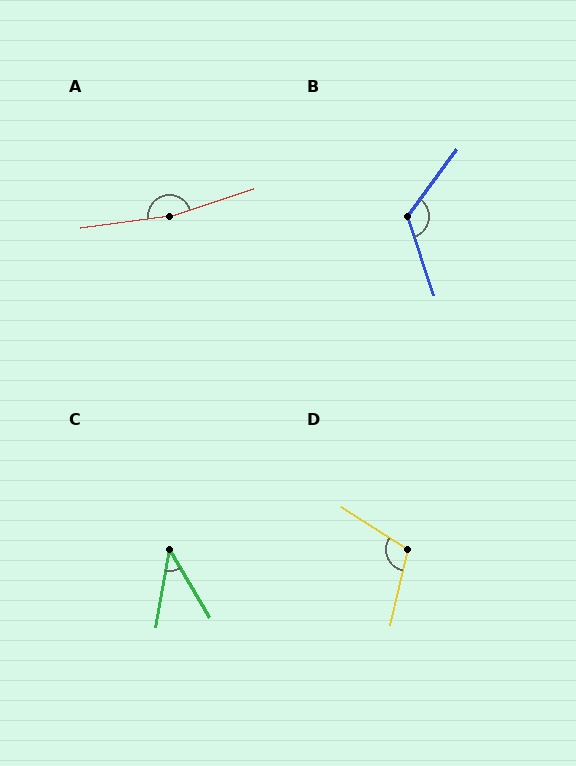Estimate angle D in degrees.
Approximately 109 degrees.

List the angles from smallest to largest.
C (40°), D (109°), B (125°), A (169°).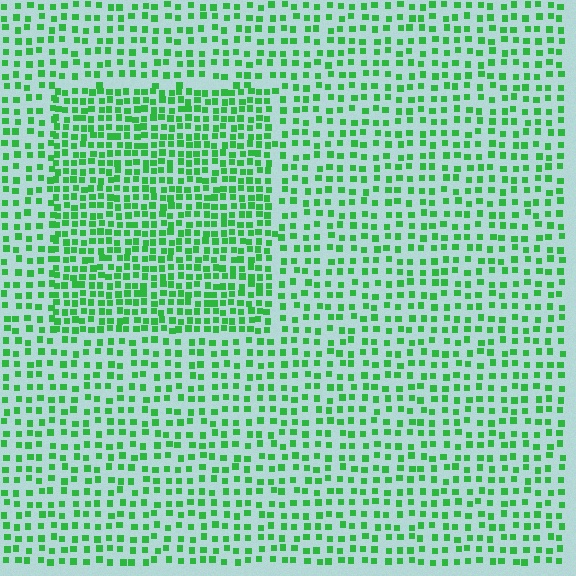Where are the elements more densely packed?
The elements are more densely packed inside the rectangle boundary.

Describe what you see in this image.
The image contains small green elements arranged at two different densities. A rectangle-shaped region is visible where the elements are more densely packed than the surrounding area.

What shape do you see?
I see a rectangle.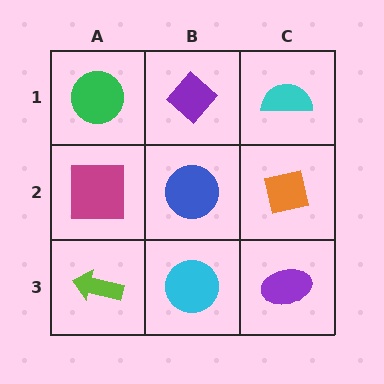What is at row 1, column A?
A green circle.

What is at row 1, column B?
A purple diamond.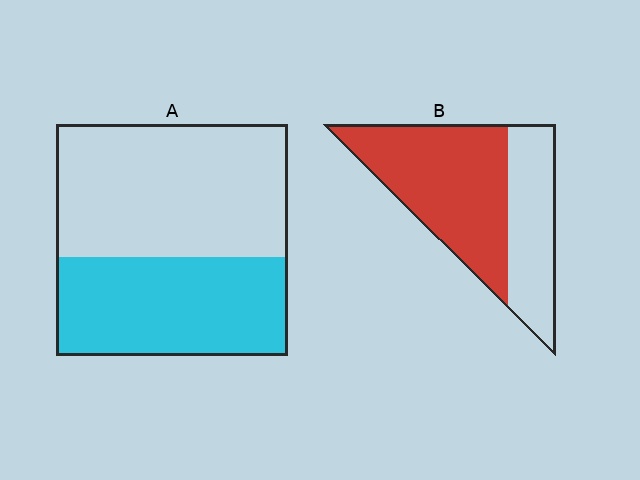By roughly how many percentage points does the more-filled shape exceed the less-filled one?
By roughly 20 percentage points (B over A).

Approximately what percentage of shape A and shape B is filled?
A is approximately 45% and B is approximately 65%.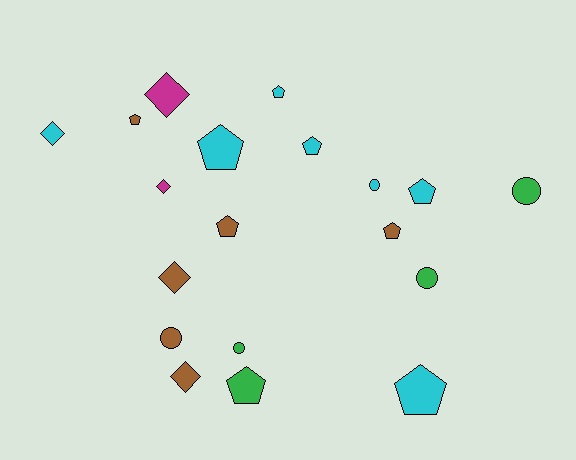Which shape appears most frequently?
Pentagon, with 9 objects.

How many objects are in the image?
There are 19 objects.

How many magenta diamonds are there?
There are 2 magenta diamonds.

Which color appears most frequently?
Cyan, with 7 objects.